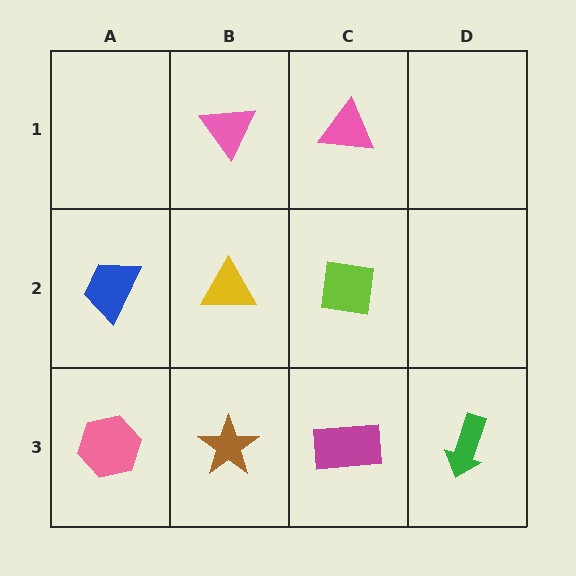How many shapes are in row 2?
3 shapes.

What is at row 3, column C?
A magenta rectangle.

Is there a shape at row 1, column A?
No, that cell is empty.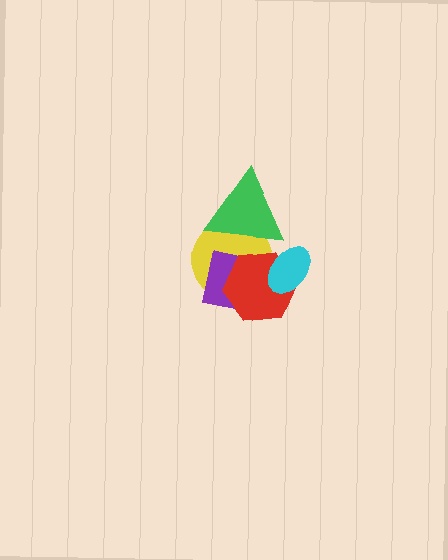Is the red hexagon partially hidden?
Yes, it is partially covered by another shape.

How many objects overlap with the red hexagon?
3 objects overlap with the red hexagon.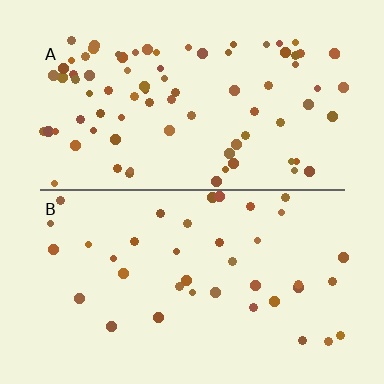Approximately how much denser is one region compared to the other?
Approximately 2.1× — region A over region B.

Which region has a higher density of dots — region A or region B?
A (the top).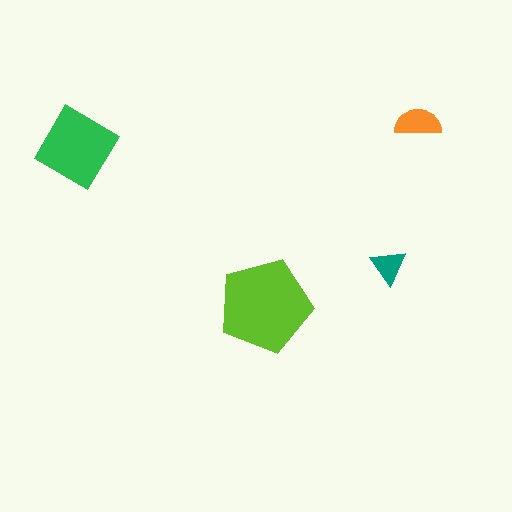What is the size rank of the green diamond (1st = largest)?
2nd.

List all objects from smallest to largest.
The teal triangle, the orange semicircle, the green diamond, the lime pentagon.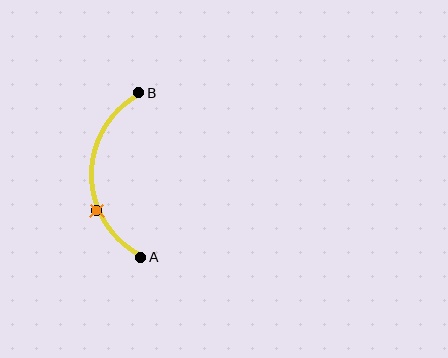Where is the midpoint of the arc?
The arc midpoint is the point on the curve farthest from the straight line joining A and B. It sits to the left of that line.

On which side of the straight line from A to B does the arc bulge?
The arc bulges to the left of the straight line connecting A and B.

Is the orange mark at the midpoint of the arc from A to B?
No. The orange mark lies on the arc but is closer to endpoint A. The arc midpoint would be at the point on the curve equidistant along the arc from both A and B.